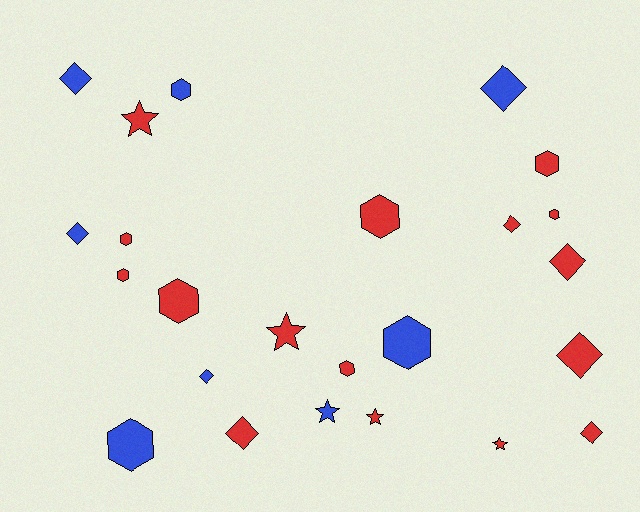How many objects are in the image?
There are 24 objects.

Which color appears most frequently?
Red, with 16 objects.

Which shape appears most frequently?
Hexagon, with 10 objects.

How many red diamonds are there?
There are 5 red diamonds.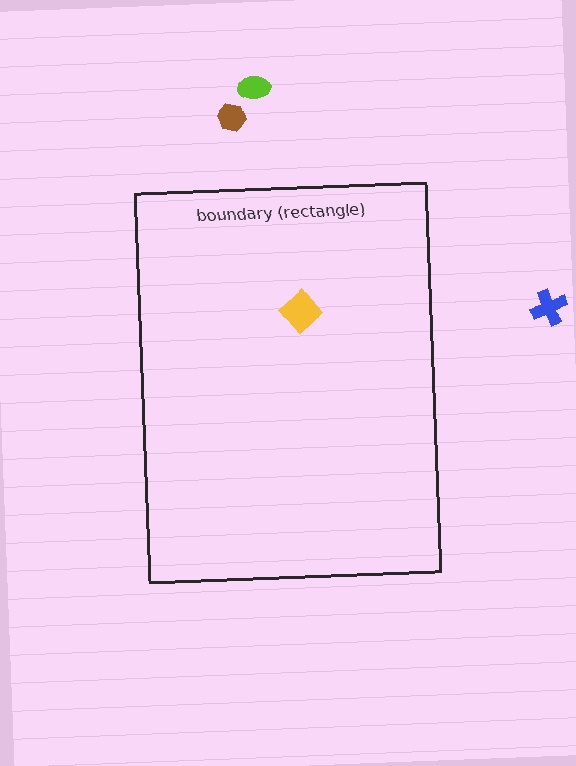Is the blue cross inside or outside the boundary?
Outside.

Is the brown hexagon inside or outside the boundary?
Outside.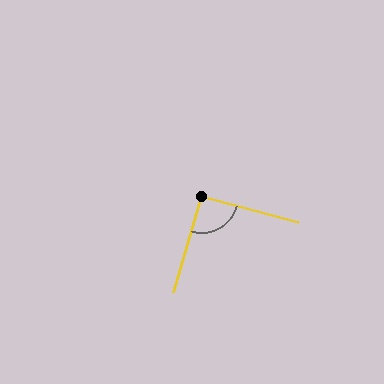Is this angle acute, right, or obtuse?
It is approximately a right angle.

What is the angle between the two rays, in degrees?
Approximately 92 degrees.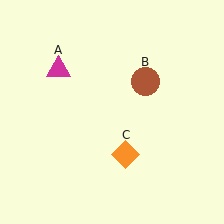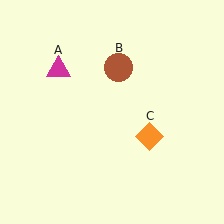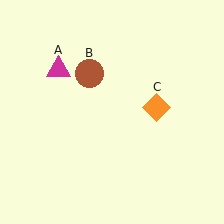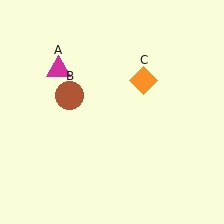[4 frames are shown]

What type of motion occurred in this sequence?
The brown circle (object B), orange diamond (object C) rotated counterclockwise around the center of the scene.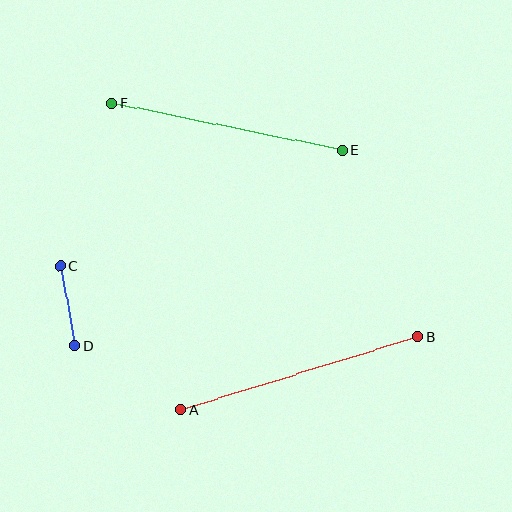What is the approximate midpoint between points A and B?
The midpoint is at approximately (299, 373) pixels.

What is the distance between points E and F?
The distance is approximately 235 pixels.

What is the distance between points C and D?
The distance is approximately 81 pixels.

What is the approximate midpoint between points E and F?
The midpoint is at approximately (227, 127) pixels.